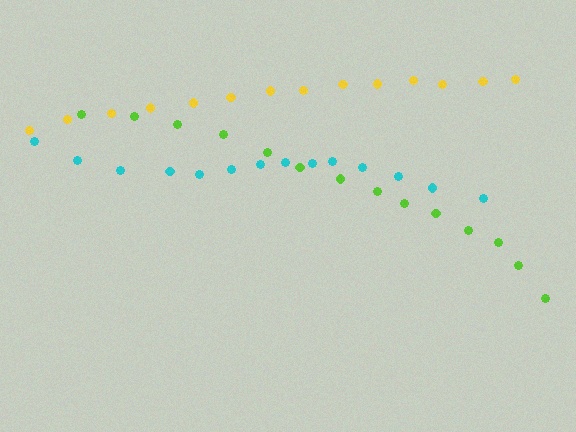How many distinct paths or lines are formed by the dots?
There are 3 distinct paths.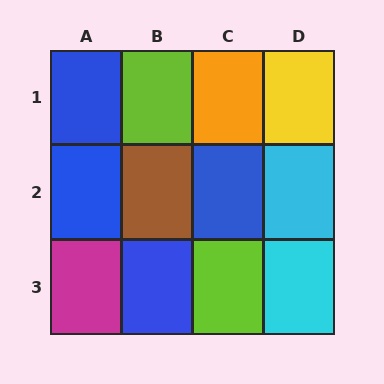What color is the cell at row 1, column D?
Yellow.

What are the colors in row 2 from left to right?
Blue, brown, blue, cyan.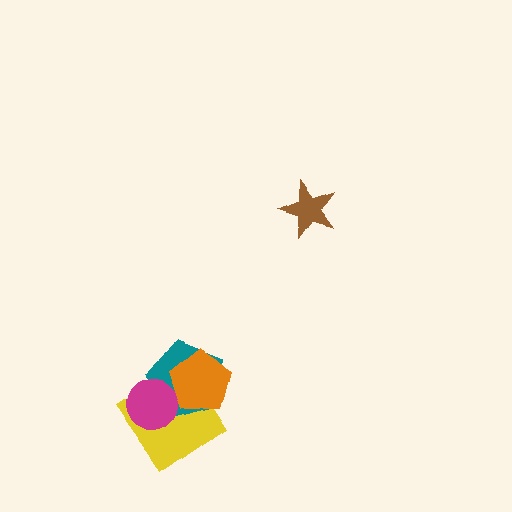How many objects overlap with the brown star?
0 objects overlap with the brown star.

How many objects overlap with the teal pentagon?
3 objects overlap with the teal pentagon.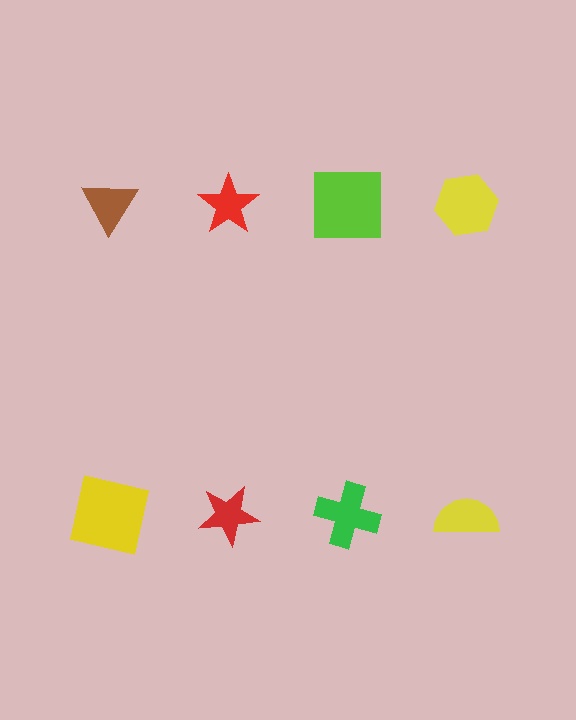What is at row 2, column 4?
A yellow semicircle.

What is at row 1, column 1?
A brown triangle.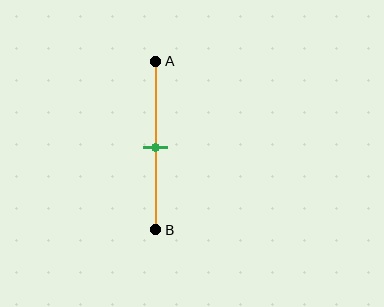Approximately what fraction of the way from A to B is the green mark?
The green mark is approximately 50% of the way from A to B.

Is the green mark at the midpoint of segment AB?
Yes, the mark is approximately at the midpoint.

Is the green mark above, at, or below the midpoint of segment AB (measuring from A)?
The green mark is approximately at the midpoint of segment AB.